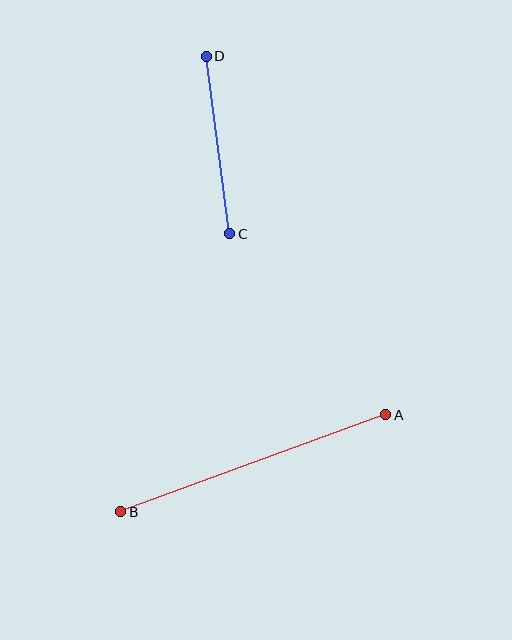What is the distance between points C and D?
The distance is approximately 179 pixels.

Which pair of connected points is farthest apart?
Points A and B are farthest apart.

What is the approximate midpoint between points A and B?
The midpoint is at approximately (253, 463) pixels.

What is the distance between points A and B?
The distance is approximately 282 pixels.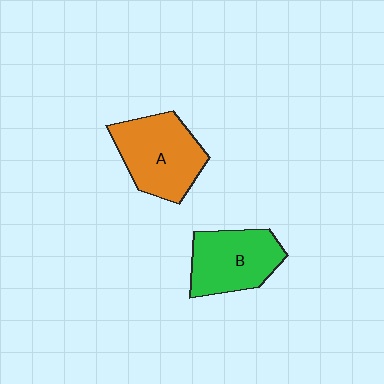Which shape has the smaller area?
Shape B (green).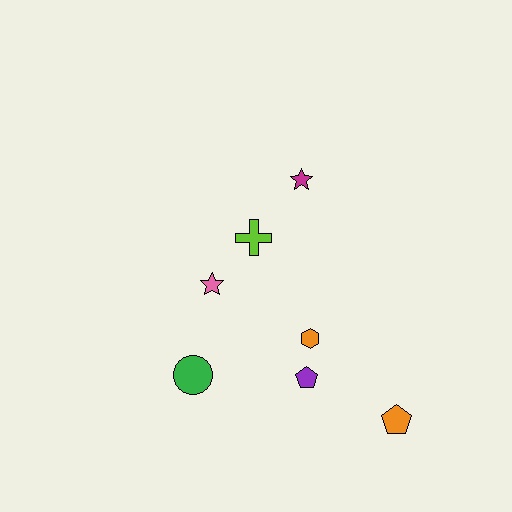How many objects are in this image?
There are 7 objects.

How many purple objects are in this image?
There is 1 purple object.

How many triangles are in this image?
There are no triangles.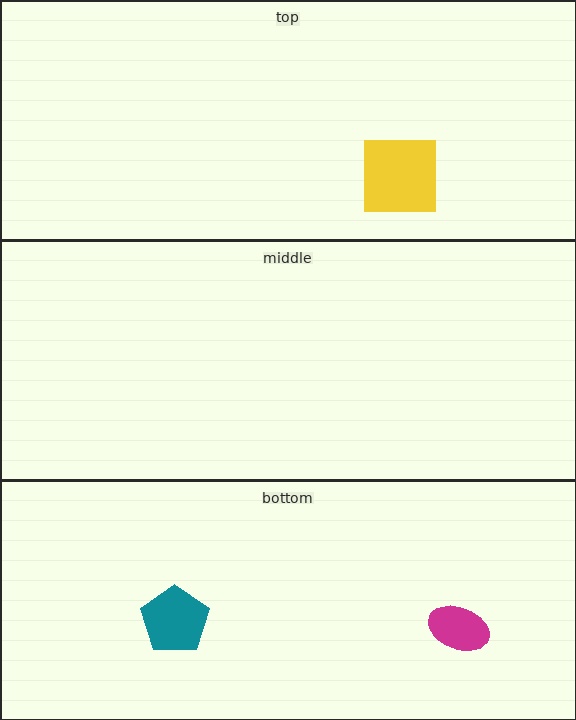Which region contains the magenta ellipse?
The bottom region.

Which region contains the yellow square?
The top region.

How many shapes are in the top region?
1.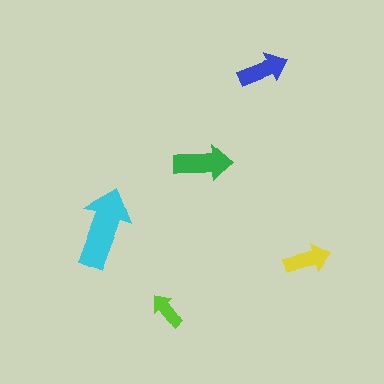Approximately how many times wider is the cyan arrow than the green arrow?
About 1.5 times wider.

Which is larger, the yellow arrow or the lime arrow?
The yellow one.